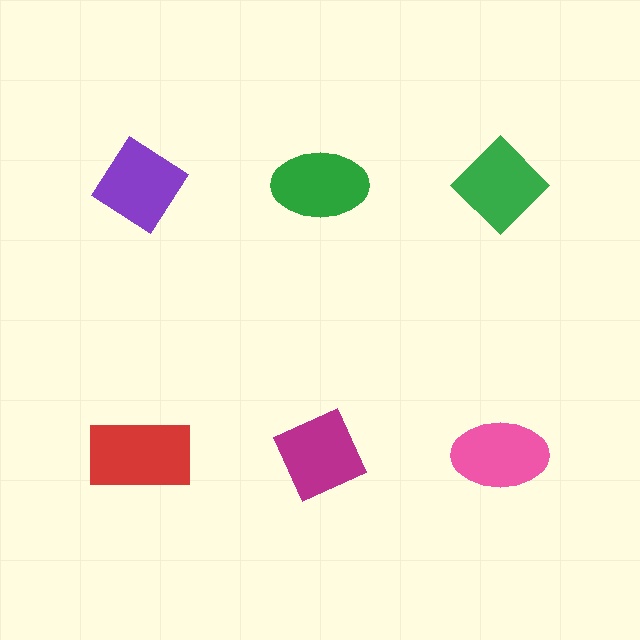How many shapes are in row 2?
3 shapes.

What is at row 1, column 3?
A green diamond.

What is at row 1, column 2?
A green ellipse.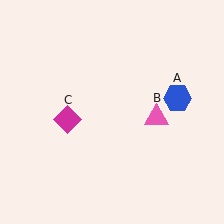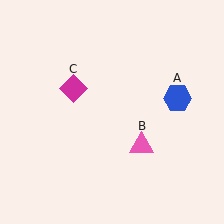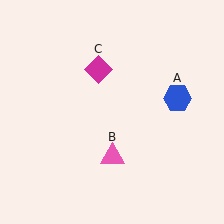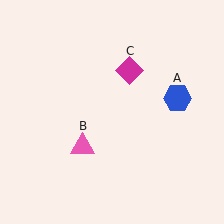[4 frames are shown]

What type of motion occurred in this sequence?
The pink triangle (object B), magenta diamond (object C) rotated clockwise around the center of the scene.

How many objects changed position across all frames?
2 objects changed position: pink triangle (object B), magenta diamond (object C).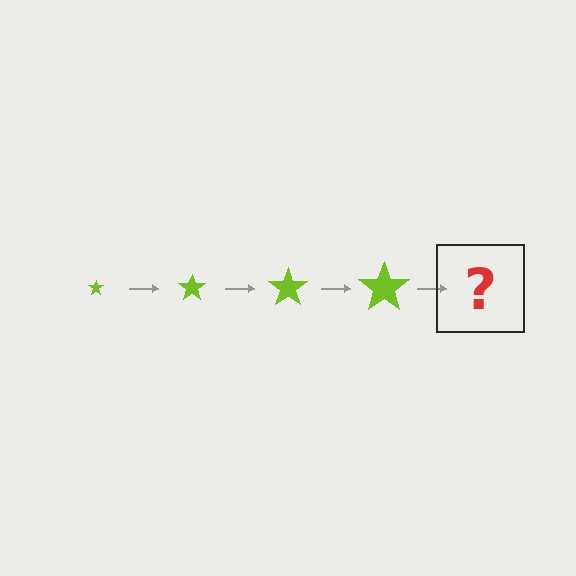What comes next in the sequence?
The next element should be a lime star, larger than the previous one.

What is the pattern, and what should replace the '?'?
The pattern is that the star gets progressively larger each step. The '?' should be a lime star, larger than the previous one.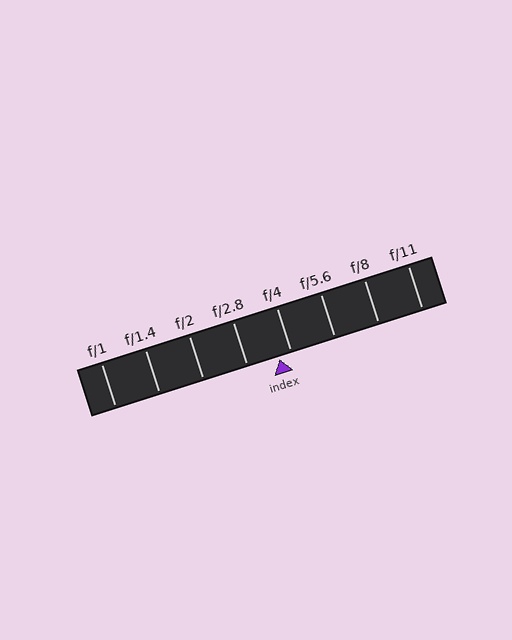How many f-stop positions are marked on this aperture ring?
There are 8 f-stop positions marked.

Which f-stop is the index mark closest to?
The index mark is closest to f/4.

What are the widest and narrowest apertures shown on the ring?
The widest aperture shown is f/1 and the narrowest is f/11.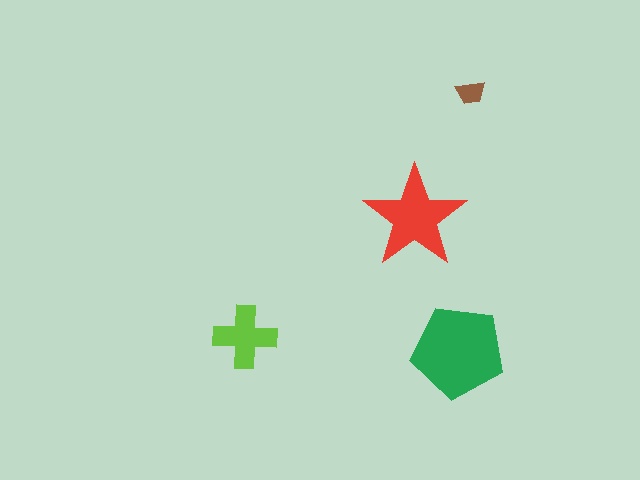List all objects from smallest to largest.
The brown trapezoid, the lime cross, the red star, the green pentagon.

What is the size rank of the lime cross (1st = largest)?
3rd.